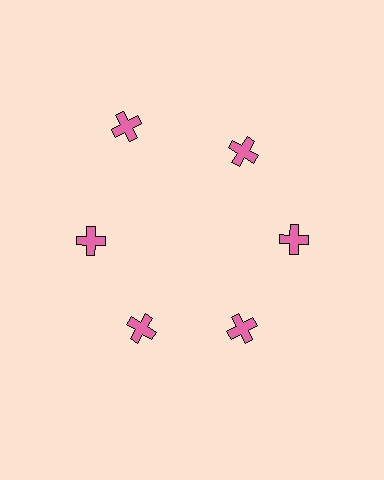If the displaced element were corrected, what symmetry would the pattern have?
It would have 6-fold rotational symmetry — the pattern would map onto itself every 60 degrees.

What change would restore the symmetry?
The symmetry would be restored by moving it inward, back onto the ring so that all 6 crosses sit at equal angles and equal distance from the center.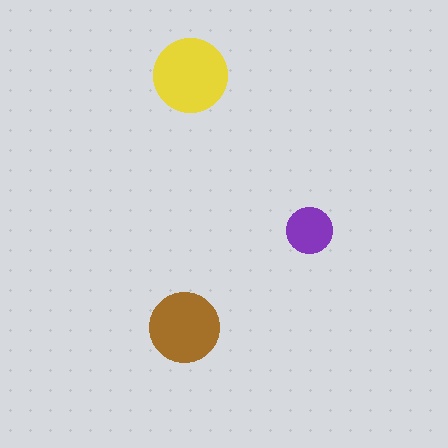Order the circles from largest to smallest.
the yellow one, the brown one, the purple one.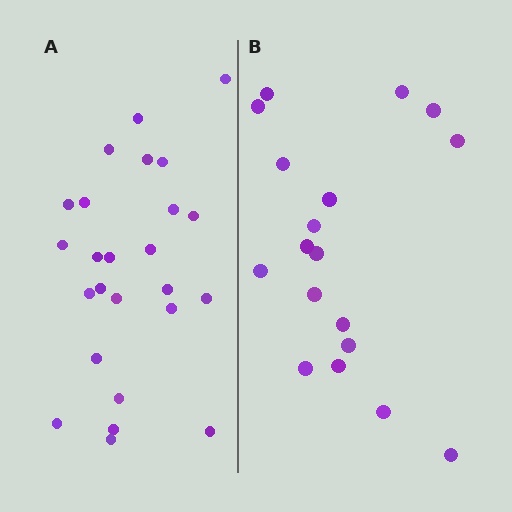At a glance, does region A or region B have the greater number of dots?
Region A (the left region) has more dots.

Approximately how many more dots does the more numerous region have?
Region A has roughly 8 or so more dots than region B.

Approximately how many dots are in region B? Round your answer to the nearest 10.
About 20 dots. (The exact count is 18, which rounds to 20.)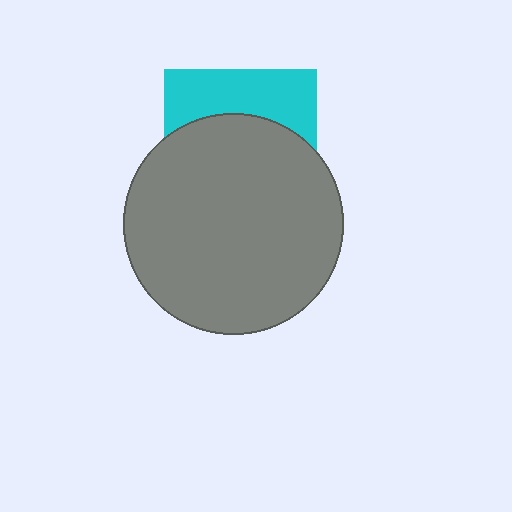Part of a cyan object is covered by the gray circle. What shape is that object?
It is a square.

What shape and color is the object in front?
The object in front is a gray circle.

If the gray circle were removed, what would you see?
You would see the complete cyan square.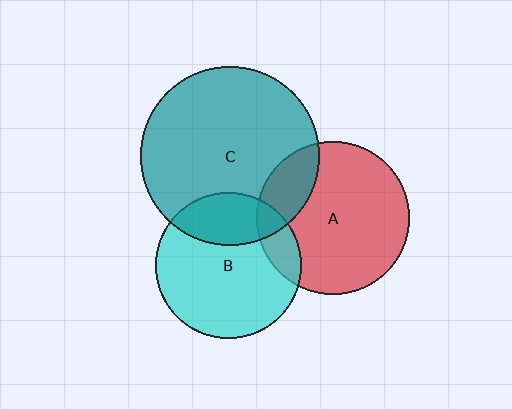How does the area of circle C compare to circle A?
Approximately 1.4 times.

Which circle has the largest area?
Circle C (teal).